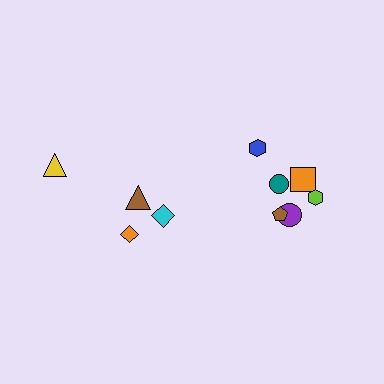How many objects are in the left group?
There are 4 objects.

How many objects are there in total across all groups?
There are 10 objects.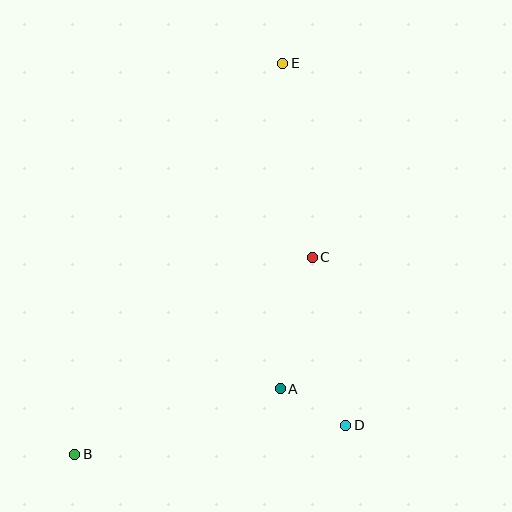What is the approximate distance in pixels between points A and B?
The distance between A and B is approximately 215 pixels.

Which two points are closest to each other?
Points A and D are closest to each other.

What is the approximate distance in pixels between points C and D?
The distance between C and D is approximately 171 pixels.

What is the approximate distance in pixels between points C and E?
The distance between C and E is approximately 196 pixels.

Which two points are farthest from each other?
Points B and E are farthest from each other.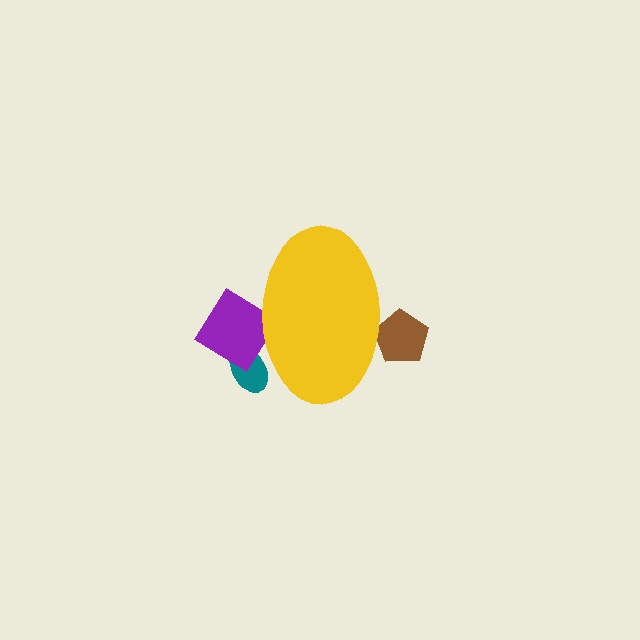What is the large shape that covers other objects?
A yellow ellipse.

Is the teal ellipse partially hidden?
Yes, the teal ellipse is partially hidden behind the yellow ellipse.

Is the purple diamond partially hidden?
Yes, the purple diamond is partially hidden behind the yellow ellipse.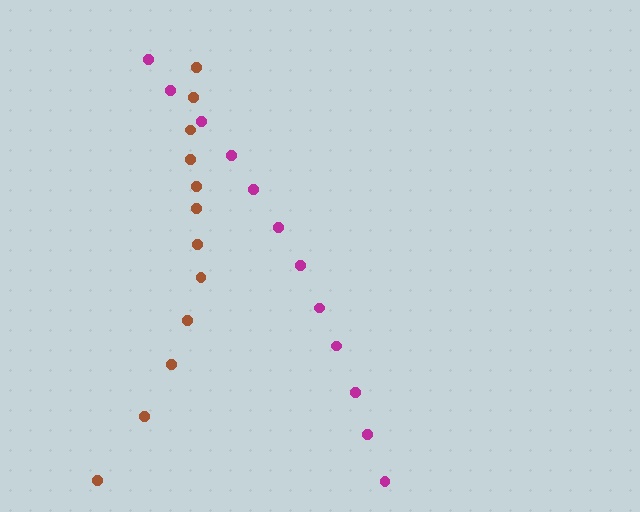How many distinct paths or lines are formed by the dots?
There are 2 distinct paths.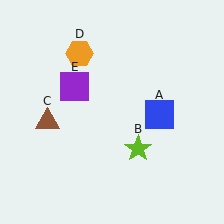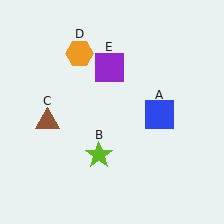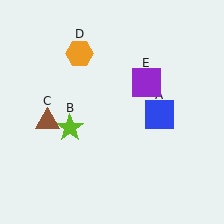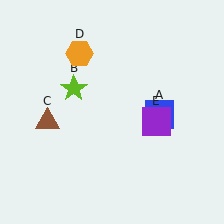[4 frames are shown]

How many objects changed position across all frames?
2 objects changed position: lime star (object B), purple square (object E).